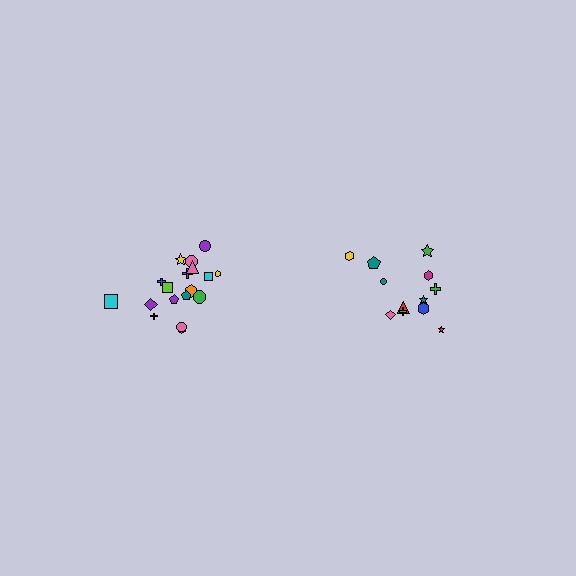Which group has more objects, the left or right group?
The left group.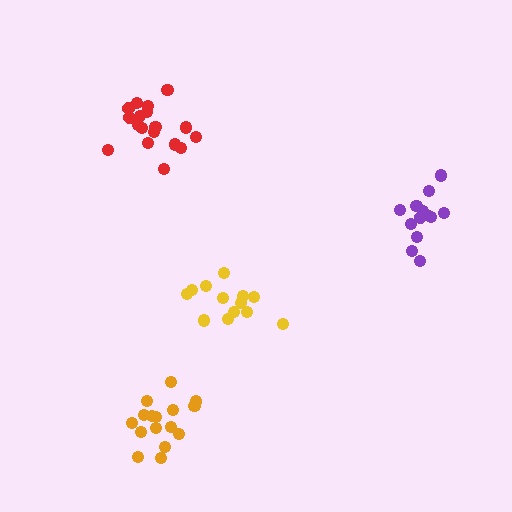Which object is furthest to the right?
The purple cluster is rightmost.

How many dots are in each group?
Group 1: 13 dots, Group 2: 18 dots, Group 3: 13 dots, Group 4: 16 dots (60 total).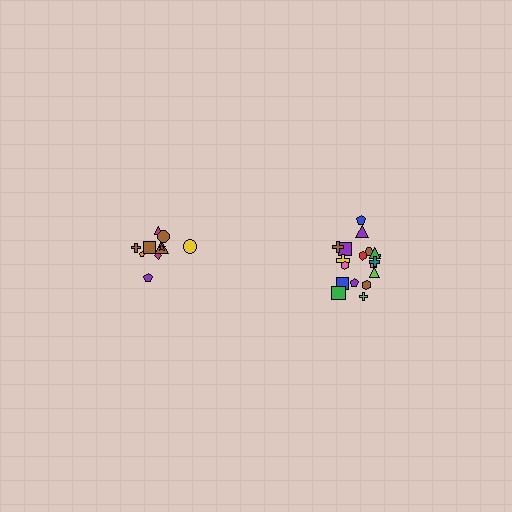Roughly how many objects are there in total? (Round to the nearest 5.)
Roughly 30 objects in total.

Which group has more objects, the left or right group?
The right group.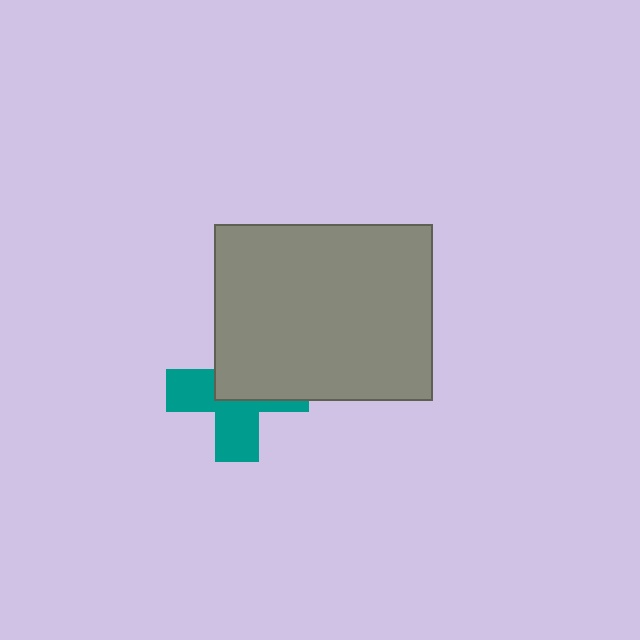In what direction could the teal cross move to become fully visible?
The teal cross could move toward the lower-left. That would shift it out from behind the gray rectangle entirely.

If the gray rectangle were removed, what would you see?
You would see the complete teal cross.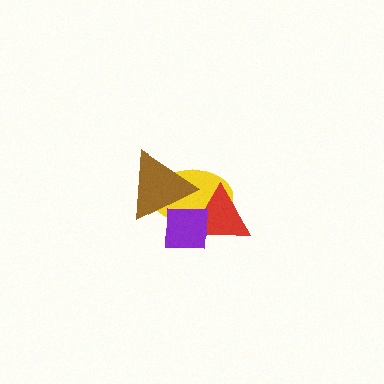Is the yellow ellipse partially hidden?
Yes, it is partially covered by another shape.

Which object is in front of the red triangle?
The purple square is in front of the red triangle.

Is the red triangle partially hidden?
Yes, it is partially covered by another shape.